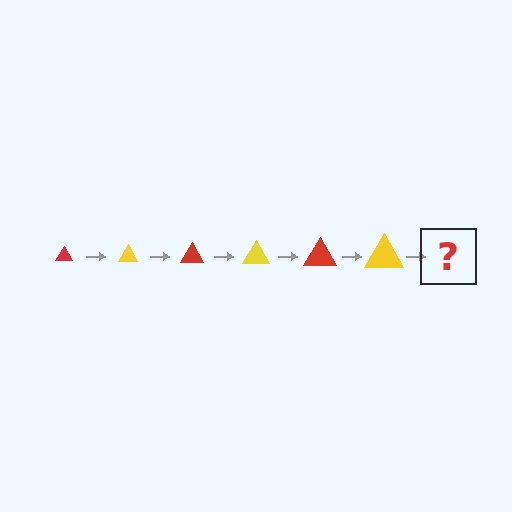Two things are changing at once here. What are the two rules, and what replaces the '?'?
The two rules are that the triangle grows larger each step and the color cycles through red and yellow. The '?' should be a red triangle, larger than the previous one.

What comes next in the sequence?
The next element should be a red triangle, larger than the previous one.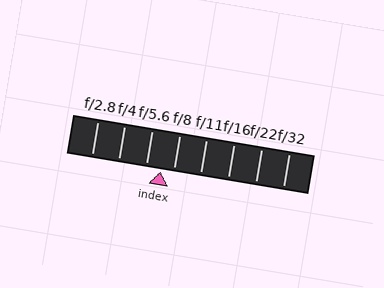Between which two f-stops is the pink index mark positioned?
The index mark is between f/5.6 and f/8.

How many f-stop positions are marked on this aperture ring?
There are 8 f-stop positions marked.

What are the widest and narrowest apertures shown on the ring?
The widest aperture shown is f/2.8 and the narrowest is f/32.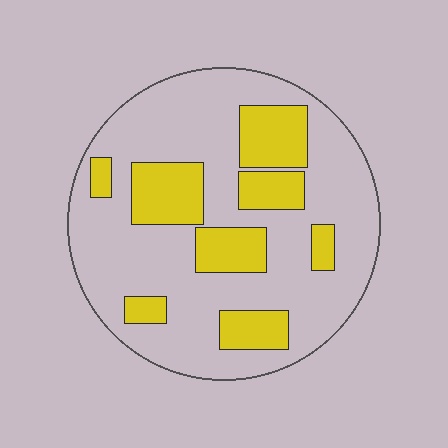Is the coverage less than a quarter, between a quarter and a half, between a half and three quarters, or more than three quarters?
Between a quarter and a half.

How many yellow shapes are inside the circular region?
8.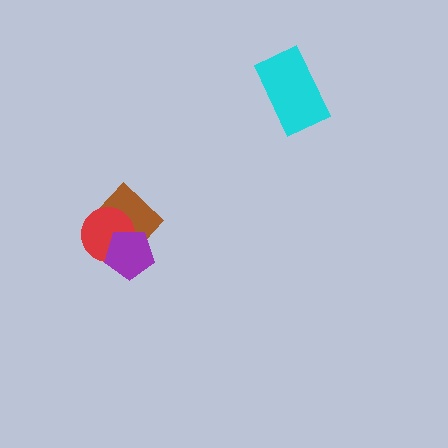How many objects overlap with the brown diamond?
2 objects overlap with the brown diamond.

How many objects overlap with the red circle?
2 objects overlap with the red circle.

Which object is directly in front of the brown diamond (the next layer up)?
The red circle is directly in front of the brown diamond.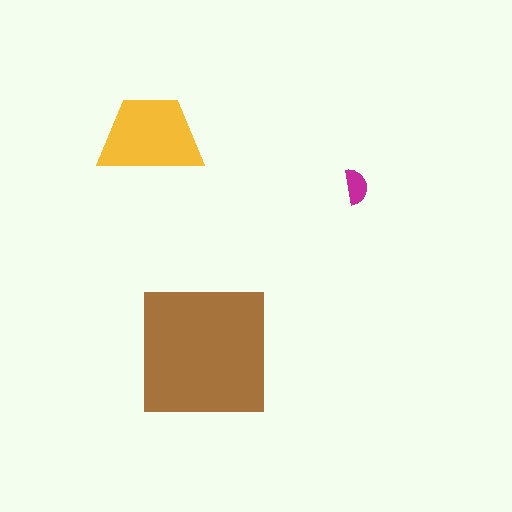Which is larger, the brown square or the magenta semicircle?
The brown square.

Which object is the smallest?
The magenta semicircle.